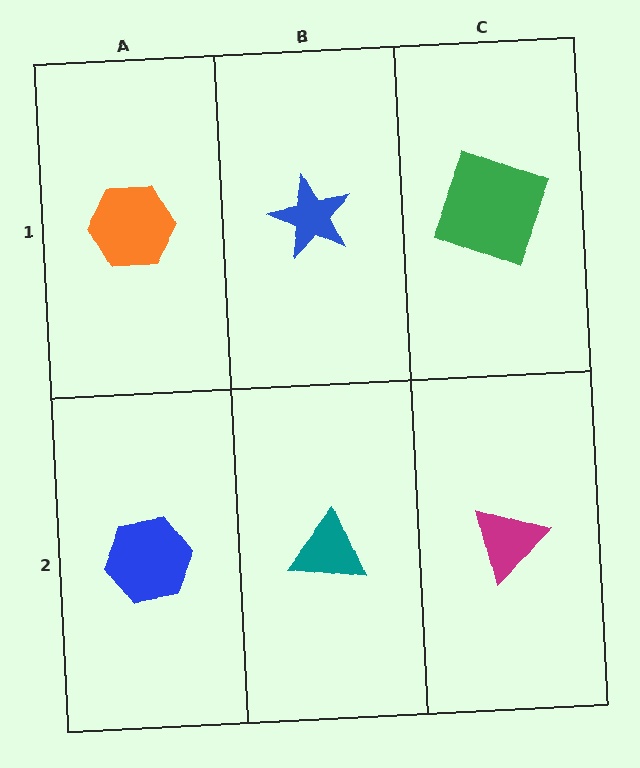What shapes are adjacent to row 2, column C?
A green square (row 1, column C), a teal triangle (row 2, column B).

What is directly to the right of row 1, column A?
A blue star.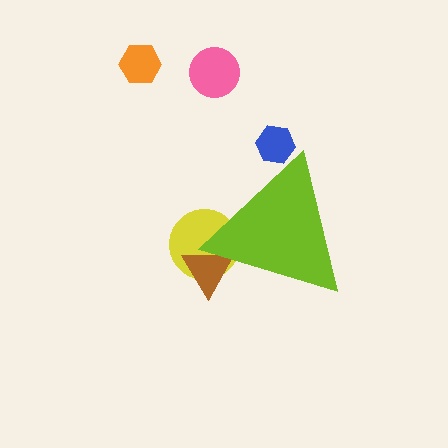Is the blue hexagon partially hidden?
Yes, the blue hexagon is partially hidden behind the lime triangle.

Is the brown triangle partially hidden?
Yes, the brown triangle is partially hidden behind the lime triangle.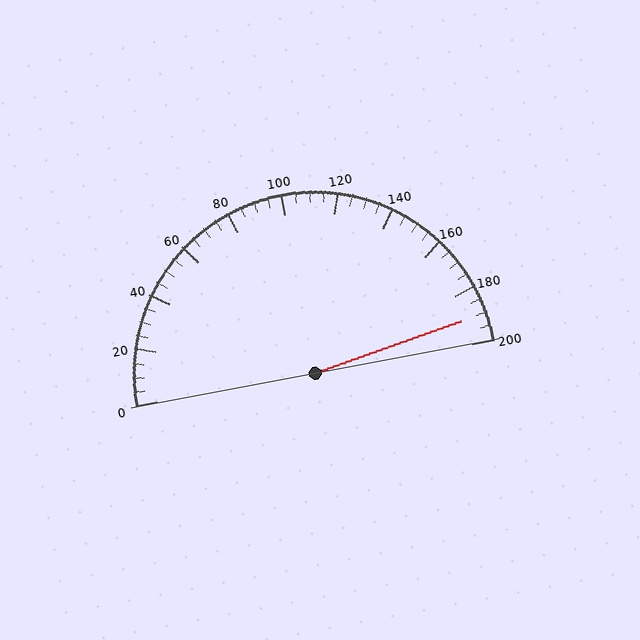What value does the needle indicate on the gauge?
The needle indicates approximately 190.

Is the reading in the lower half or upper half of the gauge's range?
The reading is in the upper half of the range (0 to 200).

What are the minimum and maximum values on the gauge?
The gauge ranges from 0 to 200.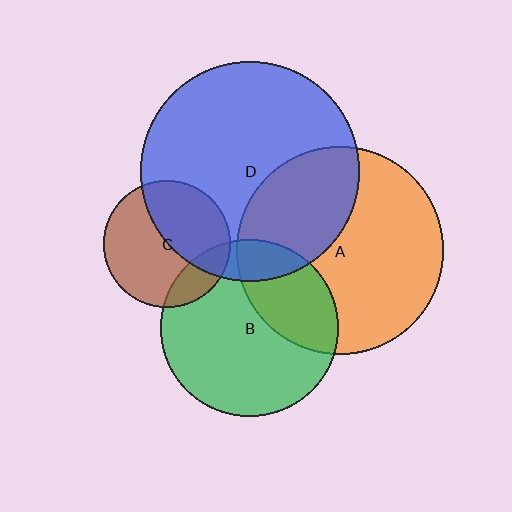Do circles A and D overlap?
Yes.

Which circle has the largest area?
Circle D (blue).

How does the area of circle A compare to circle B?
Approximately 1.4 times.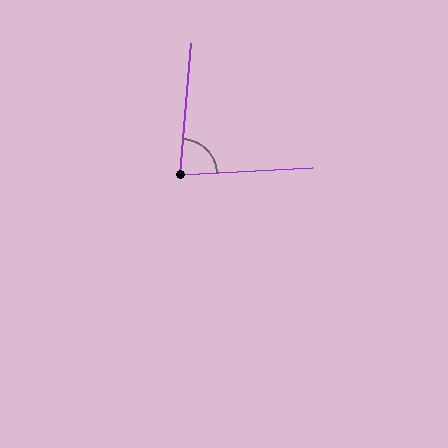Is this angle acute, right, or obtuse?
It is acute.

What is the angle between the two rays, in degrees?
Approximately 83 degrees.